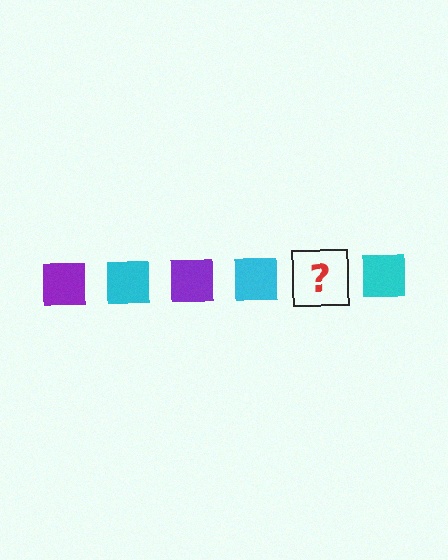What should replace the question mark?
The question mark should be replaced with a purple square.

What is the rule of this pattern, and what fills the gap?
The rule is that the pattern cycles through purple, cyan squares. The gap should be filled with a purple square.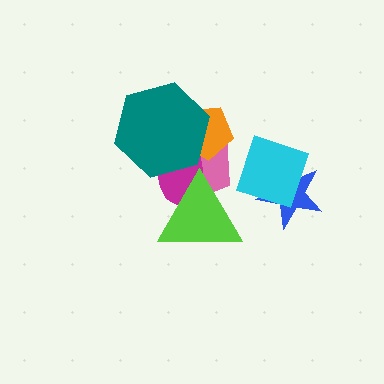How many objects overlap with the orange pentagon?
3 objects overlap with the orange pentagon.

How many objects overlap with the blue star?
1 object overlaps with the blue star.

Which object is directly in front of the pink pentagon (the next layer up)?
The orange pentagon is directly in front of the pink pentagon.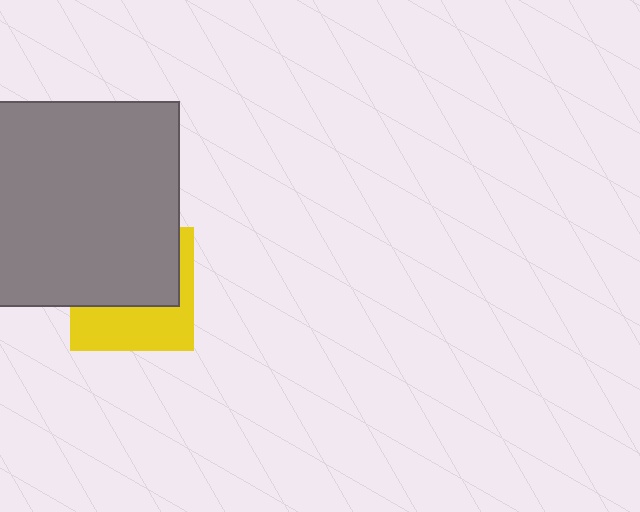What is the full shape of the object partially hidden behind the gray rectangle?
The partially hidden object is a yellow square.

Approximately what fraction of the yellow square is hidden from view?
Roughly 57% of the yellow square is hidden behind the gray rectangle.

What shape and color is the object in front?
The object in front is a gray rectangle.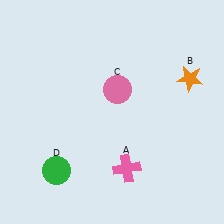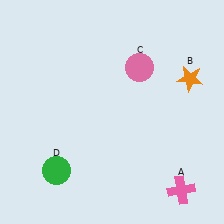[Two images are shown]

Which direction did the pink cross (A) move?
The pink cross (A) moved right.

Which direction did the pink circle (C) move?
The pink circle (C) moved right.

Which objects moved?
The objects that moved are: the pink cross (A), the pink circle (C).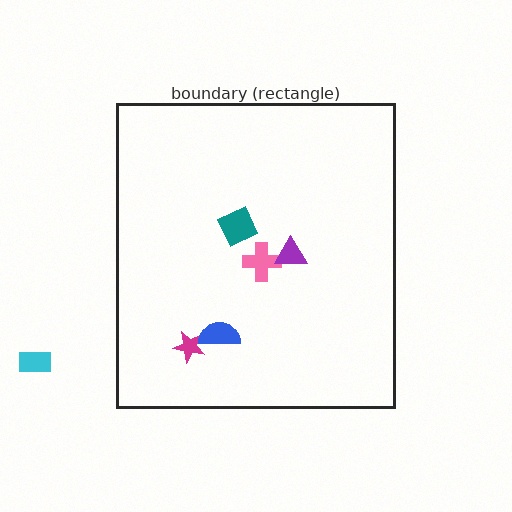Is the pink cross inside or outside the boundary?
Inside.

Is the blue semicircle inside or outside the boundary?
Inside.